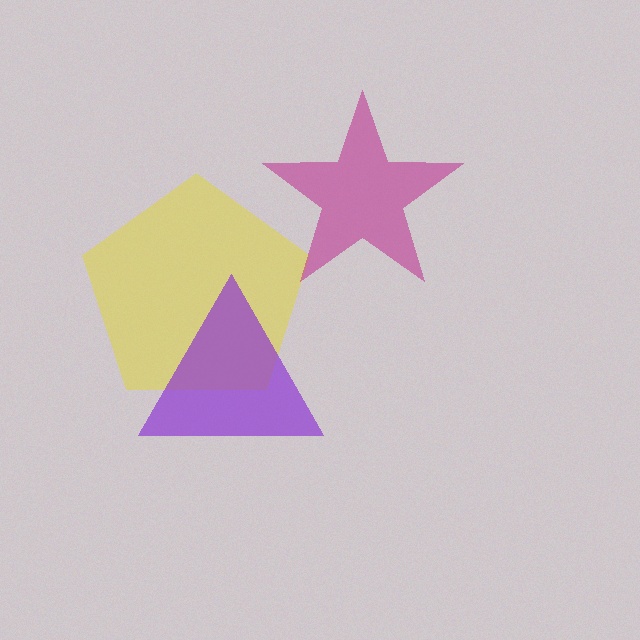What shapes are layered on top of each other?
The layered shapes are: a yellow pentagon, a magenta star, a purple triangle.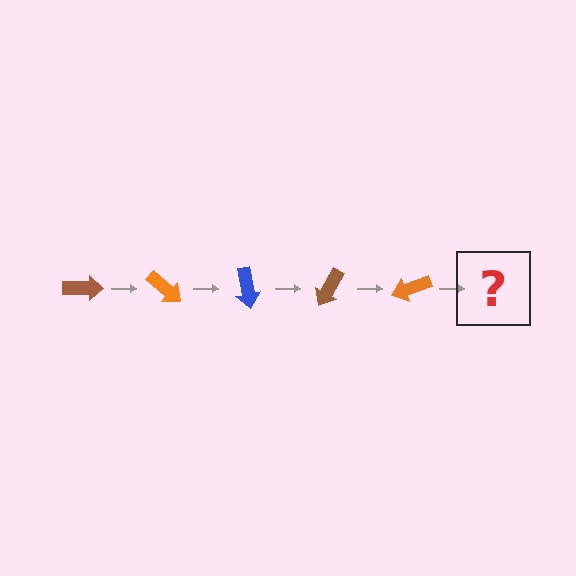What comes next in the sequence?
The next element should be a blue arrow, rotated 200 degrees from the start.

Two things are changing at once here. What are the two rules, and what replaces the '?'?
The two rules are that it rotates 40 degrees each step and the color cycles through brown, orange, and blue. The '?' should be a blue arrow, rotated 200 degrees from the start.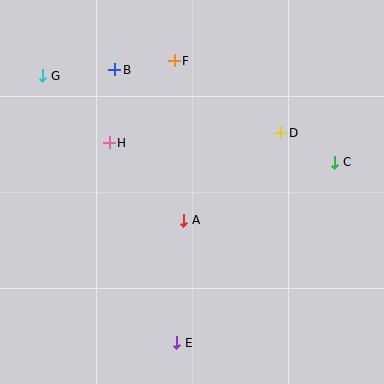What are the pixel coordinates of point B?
Point B is at (115, 70).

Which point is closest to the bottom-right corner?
Point E is closest to the bottom-right corner.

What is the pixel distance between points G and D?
The distance between G and D is 245 pixels.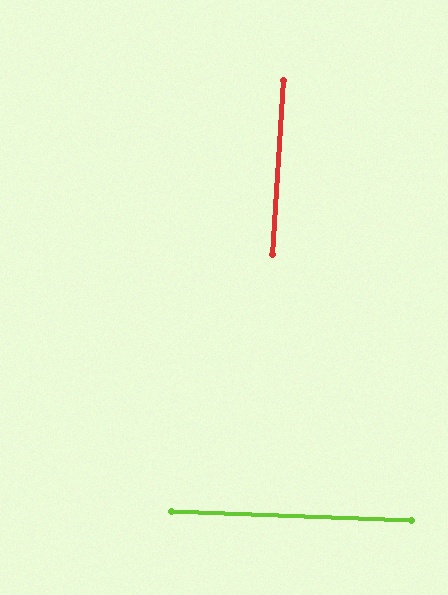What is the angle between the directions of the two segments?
Approximately 89 degrees.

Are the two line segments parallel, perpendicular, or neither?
Perpendicular — they meet at approximately 89°.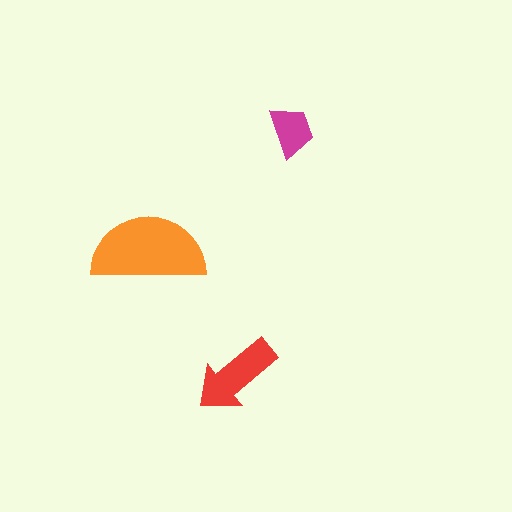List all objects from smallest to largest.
The magenta trapezoid, the red arrow, the orange semicircle.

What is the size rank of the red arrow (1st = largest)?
2nd.